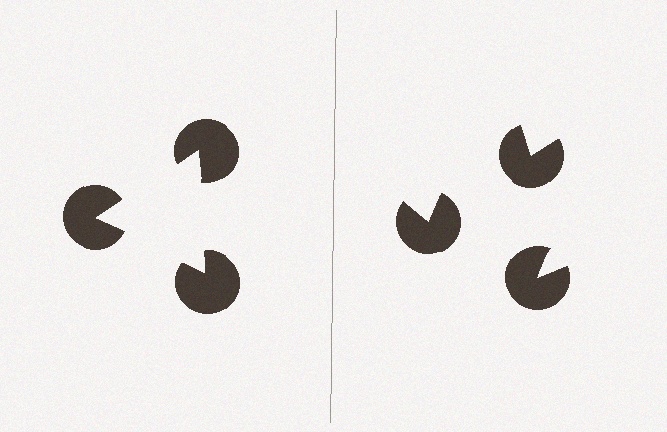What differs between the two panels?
The pac-man discs are positioned identically on both sides; only the wedge orientations differ. On the left they align to a triangle; on the right they are misaligned.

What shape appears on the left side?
An illusory triangle.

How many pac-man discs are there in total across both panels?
6 — 3 on each side.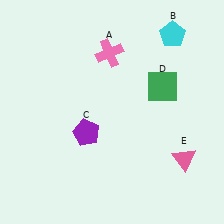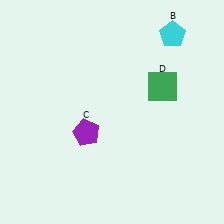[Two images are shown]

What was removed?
The pink cross (A), the pink triangle (E) were removed in Image 2.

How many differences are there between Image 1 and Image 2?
There are 2 differences between the two images.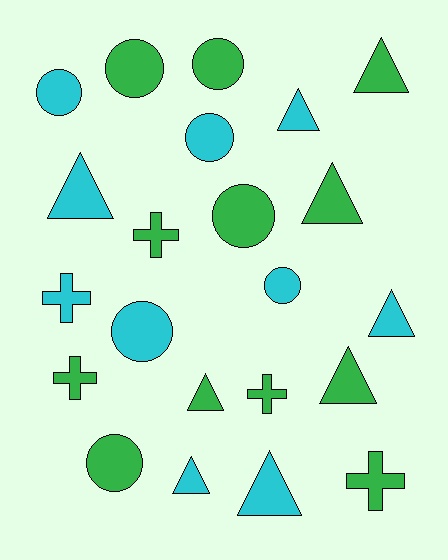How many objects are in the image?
There are 22 objects.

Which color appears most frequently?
Green, with 12 objects.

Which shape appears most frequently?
Triangle, with 9 objects.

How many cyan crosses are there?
There is 1 cyan cross.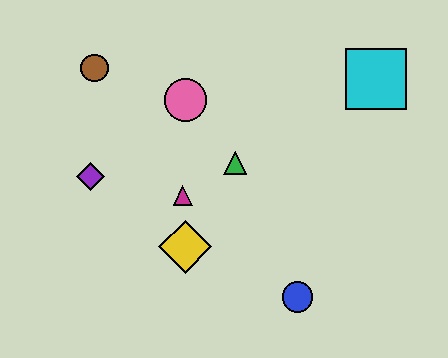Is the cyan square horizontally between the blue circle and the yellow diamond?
No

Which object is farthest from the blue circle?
The brown circle is farthest from the blue circle.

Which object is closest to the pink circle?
The green triangle is closest to the pink circle.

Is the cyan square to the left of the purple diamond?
No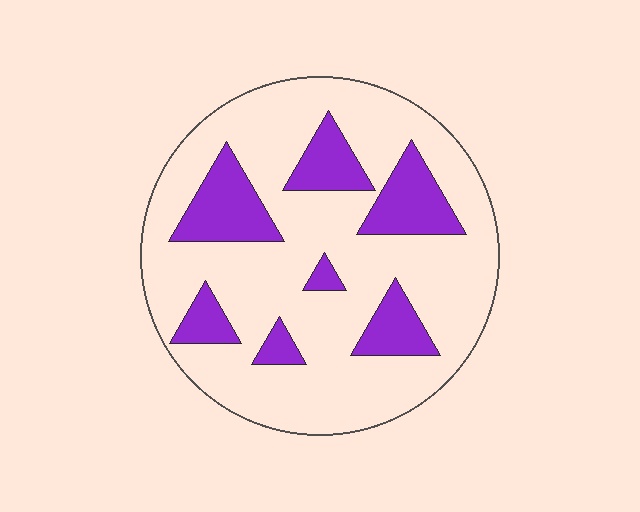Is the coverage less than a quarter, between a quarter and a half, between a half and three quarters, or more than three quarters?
Less than a quarter.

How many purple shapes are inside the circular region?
7.